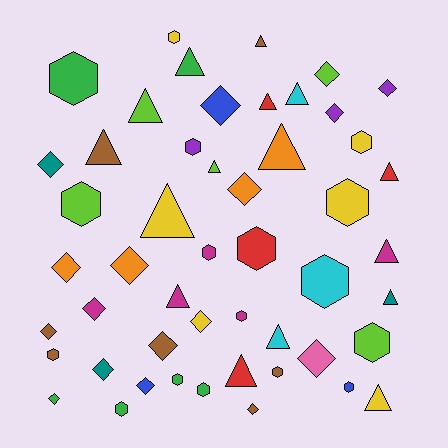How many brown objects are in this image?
There are 7 brown objects.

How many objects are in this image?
There are 50 objects.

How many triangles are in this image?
There are 16 triangles.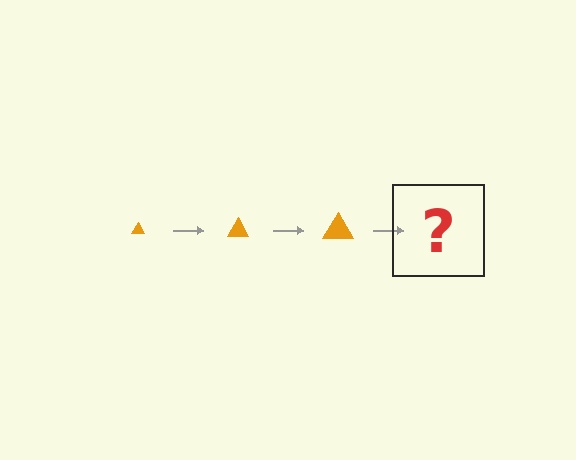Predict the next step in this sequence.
The next step is an orange triangle, larger than the previous one.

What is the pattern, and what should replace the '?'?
The pattern is that the triangle gets progressively larger each step. The '?' should be an orange triangle, larger than the previous one.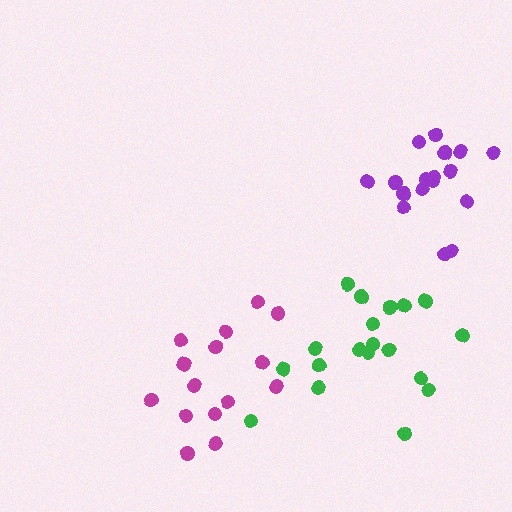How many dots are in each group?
Group 1: 17 dots, Group 2: 15 dots, Group 3: 19 dots (51 total).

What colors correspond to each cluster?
The clusters are colored: purple, magenta, green.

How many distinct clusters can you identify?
There are 3 distinct clusters.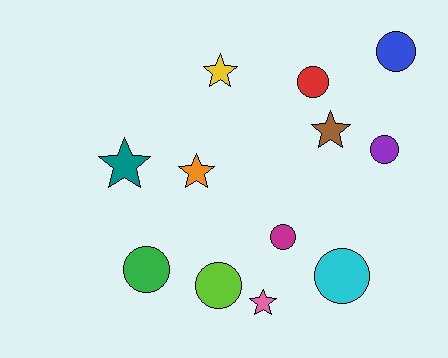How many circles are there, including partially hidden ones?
There are 7 circles.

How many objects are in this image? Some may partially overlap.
There are 12 objects.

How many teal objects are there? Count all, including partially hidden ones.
There is 1 teal object.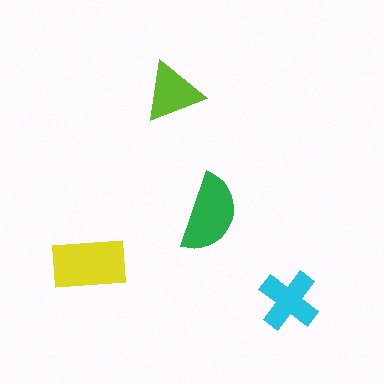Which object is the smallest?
The lime triangle.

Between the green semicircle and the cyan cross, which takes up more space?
The green semicircle.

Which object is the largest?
The yellow rectangle.